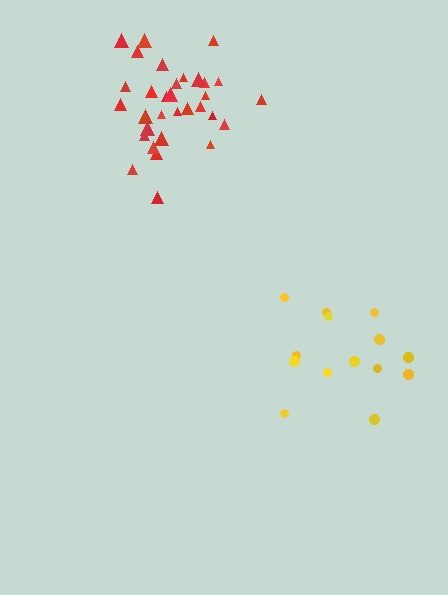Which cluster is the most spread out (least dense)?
Yellow.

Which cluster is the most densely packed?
Red.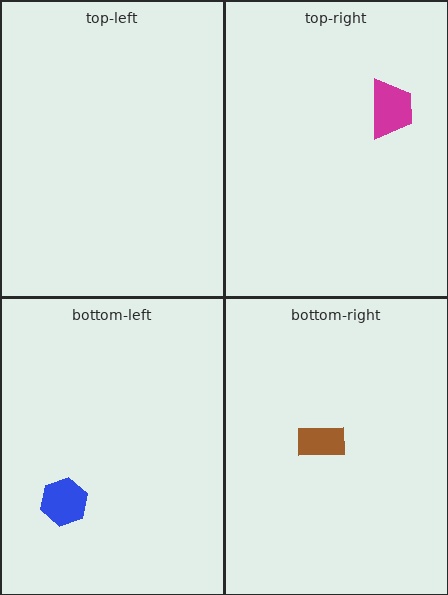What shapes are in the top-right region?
The magenta trapezoid.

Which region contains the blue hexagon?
The bottom-left region.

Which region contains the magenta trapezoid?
The top-right region.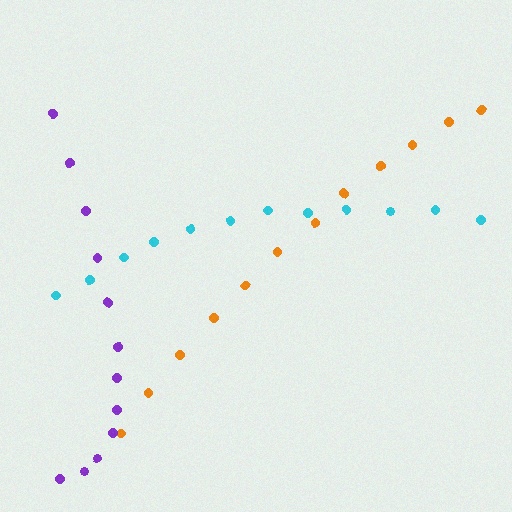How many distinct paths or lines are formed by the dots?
There are 3 distinct paths.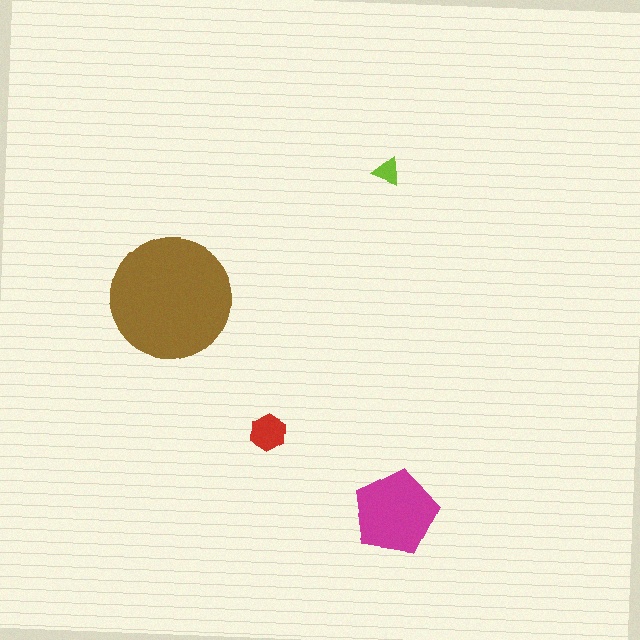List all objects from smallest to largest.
The lime triangle, the red hexagon, the magenta pentagon, the brown circle.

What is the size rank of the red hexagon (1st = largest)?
3rd.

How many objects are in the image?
There are 4 objects in the image.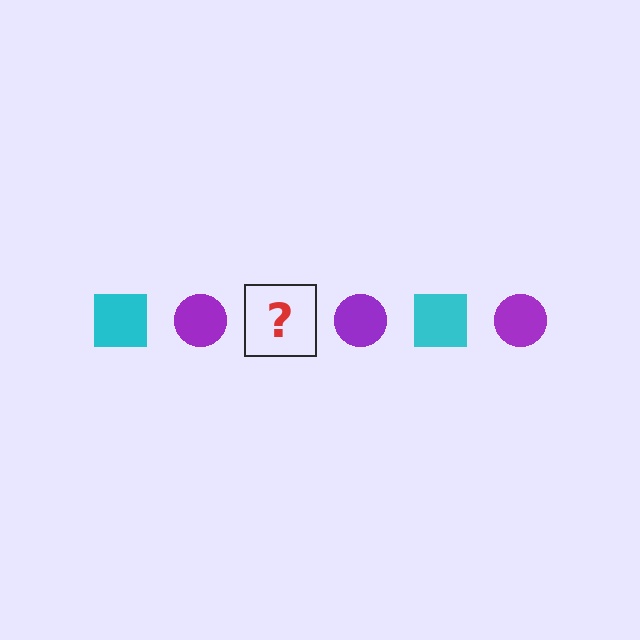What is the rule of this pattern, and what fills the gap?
The rule is that the pattern alternates between cyan square and purple circle. The gap should be filled with a cyan square.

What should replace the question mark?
The question mark should be replaced with a cyan square.